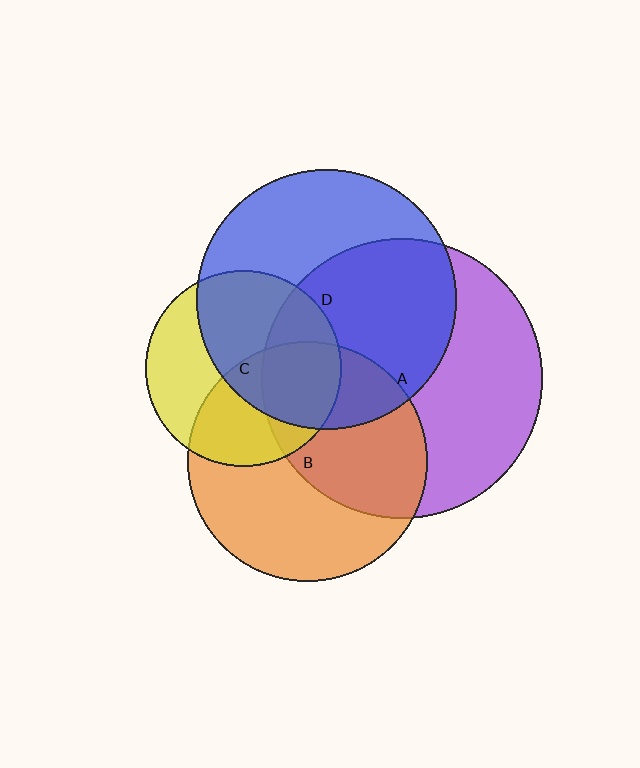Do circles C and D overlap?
Yes.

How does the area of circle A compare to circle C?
Approximately 2.1 times.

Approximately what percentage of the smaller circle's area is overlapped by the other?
Approximately 55%.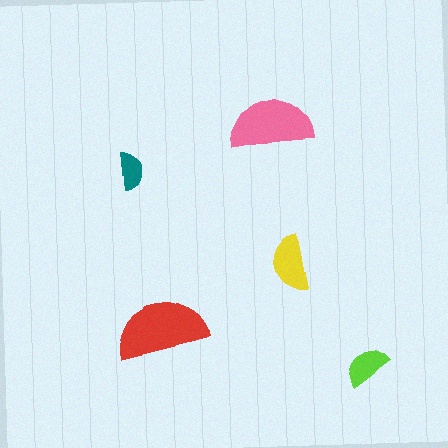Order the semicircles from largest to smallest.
the red one, the pink one, the yellow one, the lime one, the teal one.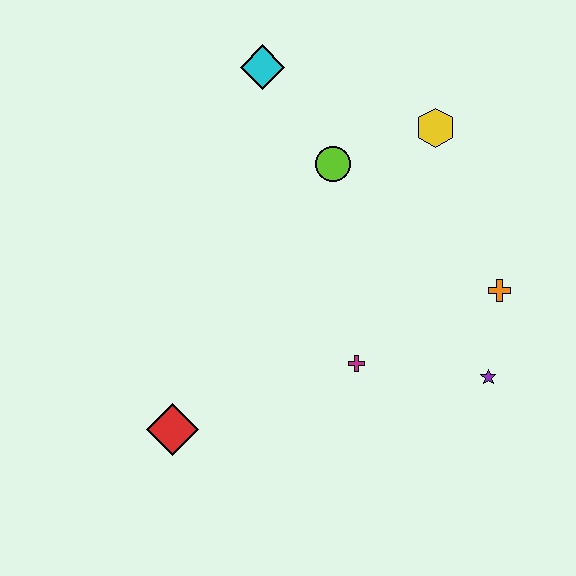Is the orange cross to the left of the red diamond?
No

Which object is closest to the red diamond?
The magenta cross is closest to the red diamond.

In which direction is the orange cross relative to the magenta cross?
The orange cross is to the right of the magenta cross.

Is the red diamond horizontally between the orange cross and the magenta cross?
No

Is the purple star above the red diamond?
Yes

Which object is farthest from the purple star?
The cyan diamond is farthest from the purple star.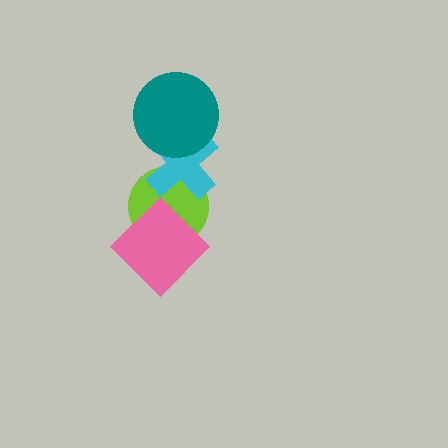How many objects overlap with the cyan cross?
2 objects overlap with the cyan cross.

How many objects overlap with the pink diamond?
1 object overlaps with the pink diamond.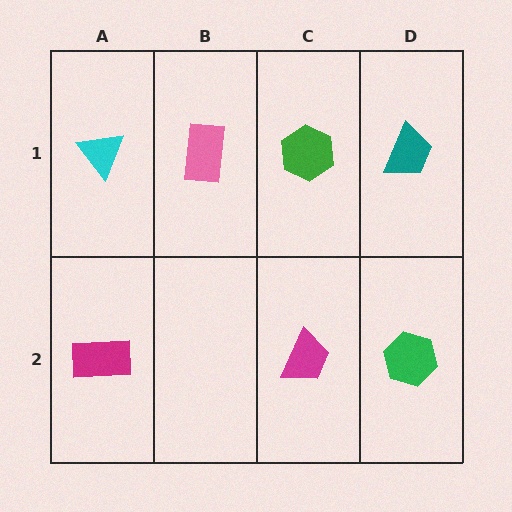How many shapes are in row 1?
4 shapes.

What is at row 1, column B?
A pink rectangle.